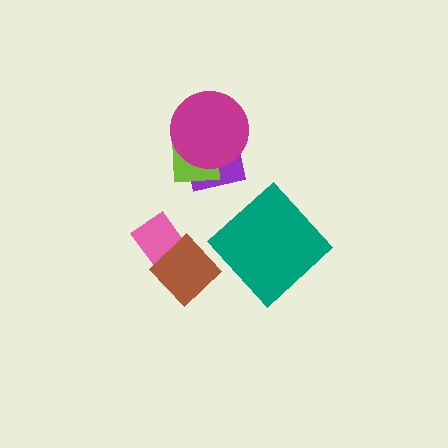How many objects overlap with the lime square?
2 objects overlap with the lime square.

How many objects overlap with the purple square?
2 objects overlap with the purple square.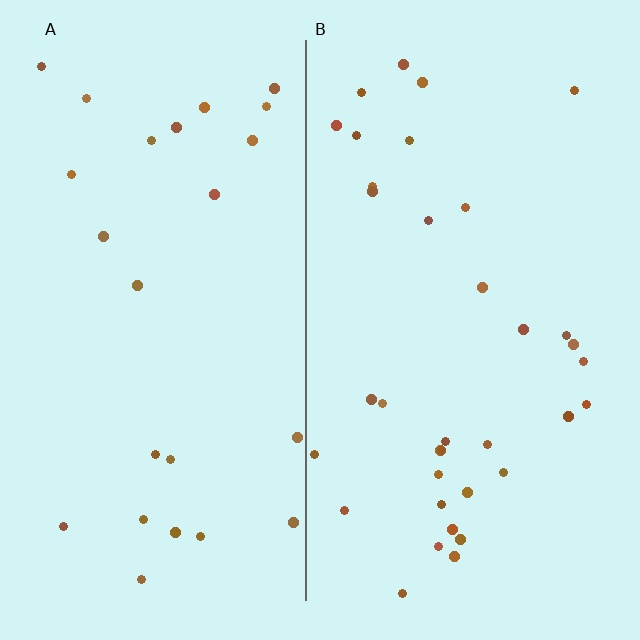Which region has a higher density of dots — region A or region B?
B (the right).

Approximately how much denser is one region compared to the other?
Approximately 1.5× — region B over region A.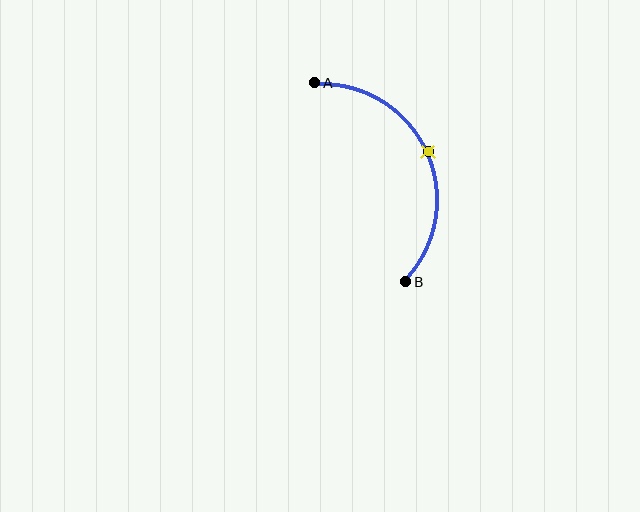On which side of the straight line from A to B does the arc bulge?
The arc bulges to the right of the straight line connecting A and B.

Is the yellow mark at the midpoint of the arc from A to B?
Yes. The yellow mark lies on the arc at equal arc-length from both A and B — it is the arc midpoint.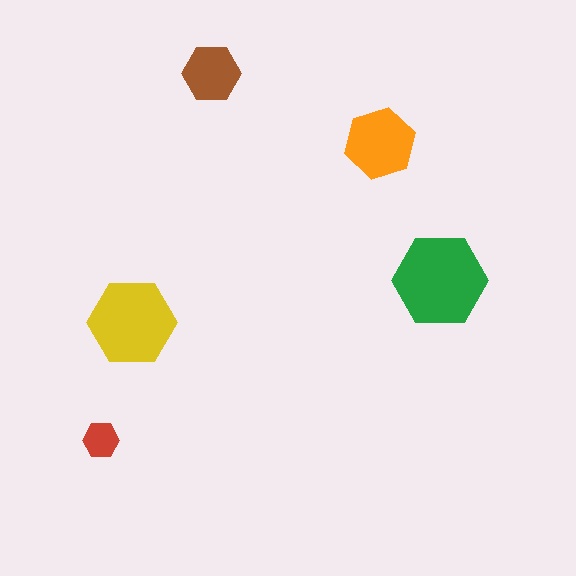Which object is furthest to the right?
The green hexagon is rightmost.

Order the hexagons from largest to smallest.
the green one, the yellow one, the orange one, the brown one, the red one.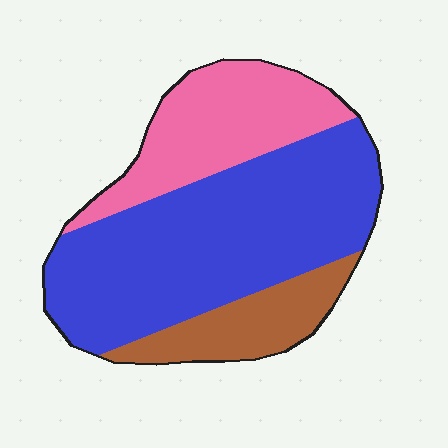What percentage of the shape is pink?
Pink covers around 25% of the shape.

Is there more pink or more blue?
Blue.